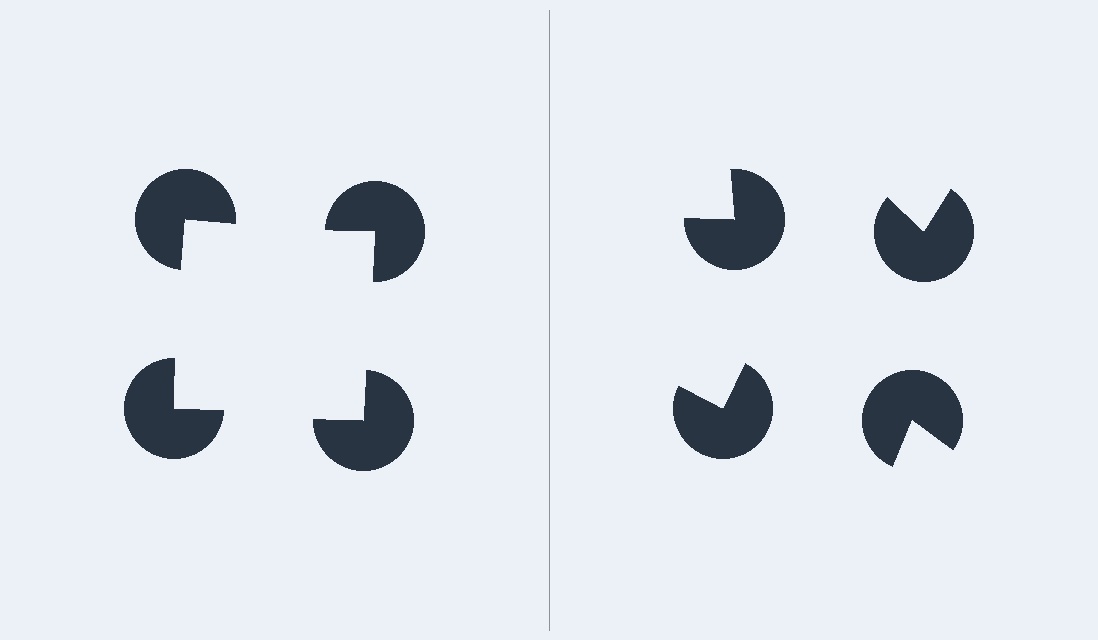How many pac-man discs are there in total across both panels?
8 — 4 on each side.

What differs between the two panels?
The pac-man discs are positioned identically on both sides; only the wedge orientations differ. On the left they align to a square; on the right they are misaligned.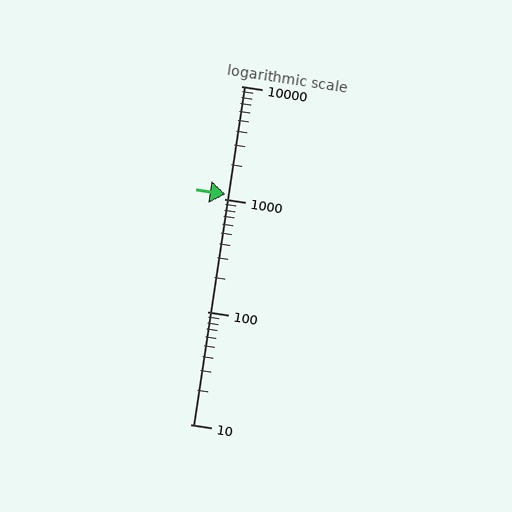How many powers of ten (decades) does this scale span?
The scale spans 3 decades, from 10 to 10000.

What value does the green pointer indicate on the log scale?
The pointer indicates approximately 1100.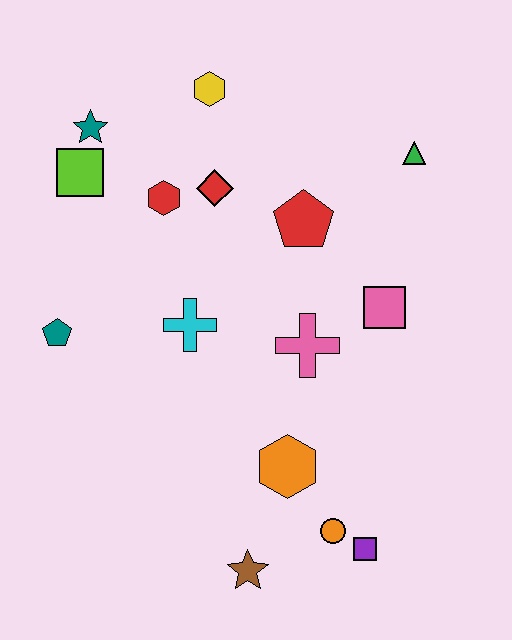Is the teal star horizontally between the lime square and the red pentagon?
Yes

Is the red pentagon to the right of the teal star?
Yes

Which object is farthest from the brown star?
The yellow hexagon is farthest from the brown star.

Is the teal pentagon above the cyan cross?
No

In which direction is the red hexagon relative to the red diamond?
The red hexagon is to the left of the red diamond.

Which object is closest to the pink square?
The pink cross is closest to the pink square.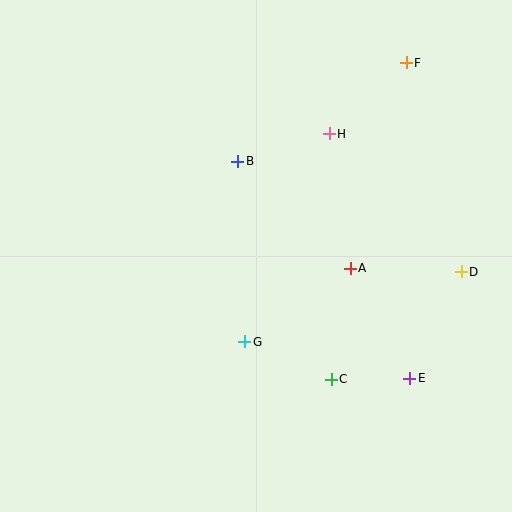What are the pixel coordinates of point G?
Point G is at (245, 342).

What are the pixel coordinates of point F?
Point F is at (406, 63).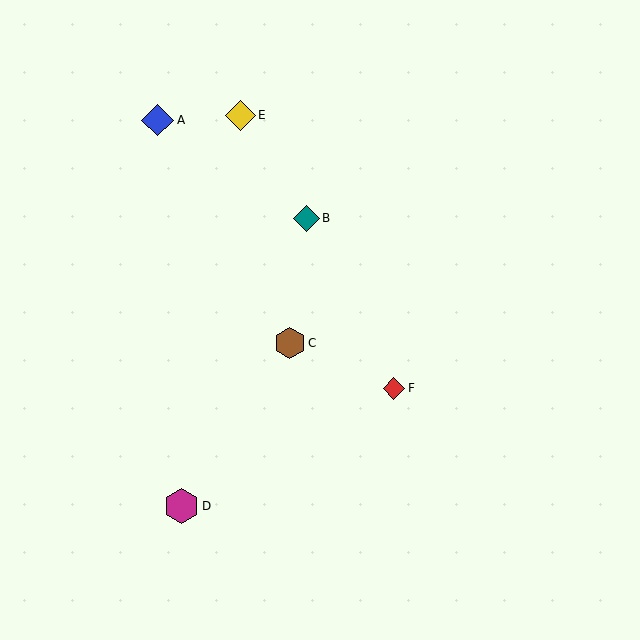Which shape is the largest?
The magenta hexagon (labeled D) is the largest.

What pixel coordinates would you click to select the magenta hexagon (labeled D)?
Click at (182, 506) to select the magenta hexagon D.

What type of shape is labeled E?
Shape E is a yellow diamond.